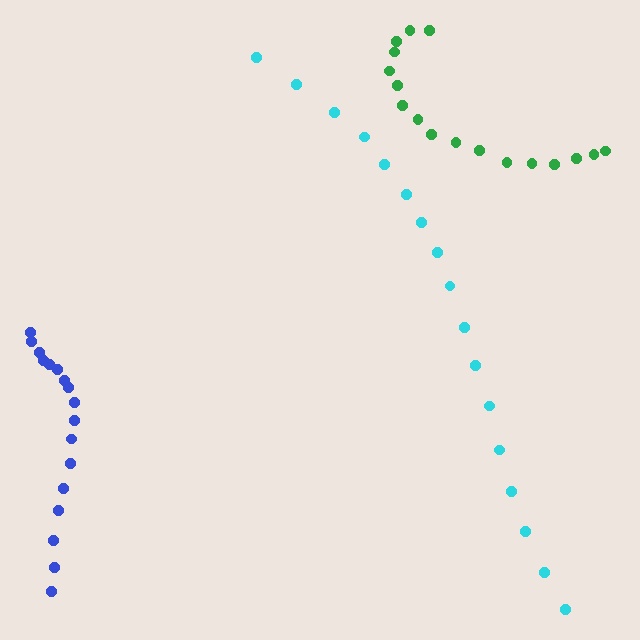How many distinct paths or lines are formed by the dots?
There are 3 distinct paths.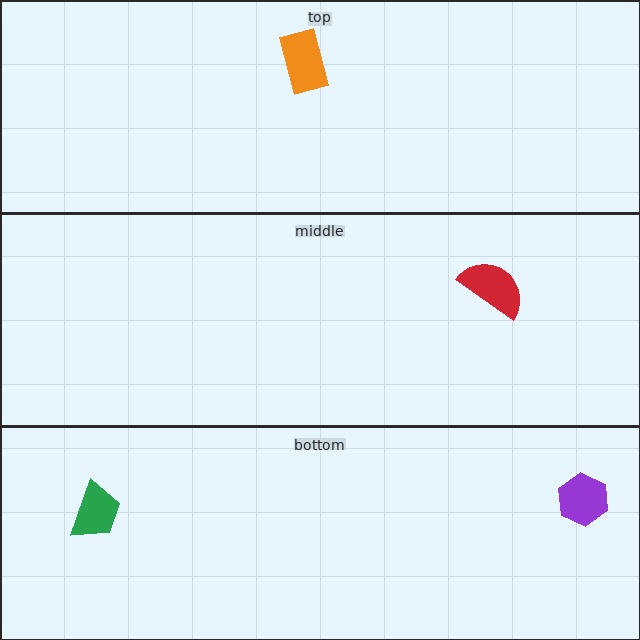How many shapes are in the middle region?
1.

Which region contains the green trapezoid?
The bottom region.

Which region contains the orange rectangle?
The top region.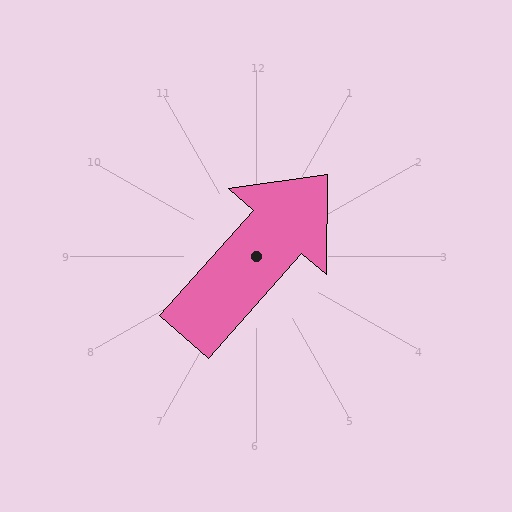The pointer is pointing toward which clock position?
Roughly 1 o'clock.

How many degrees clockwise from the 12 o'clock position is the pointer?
Approximately 41 degrees.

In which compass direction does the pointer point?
Northeast.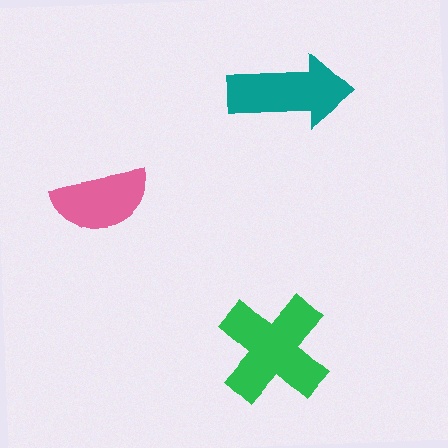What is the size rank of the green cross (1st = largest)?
1st.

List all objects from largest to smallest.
The green cross, the teal arrow, the pink semicircle.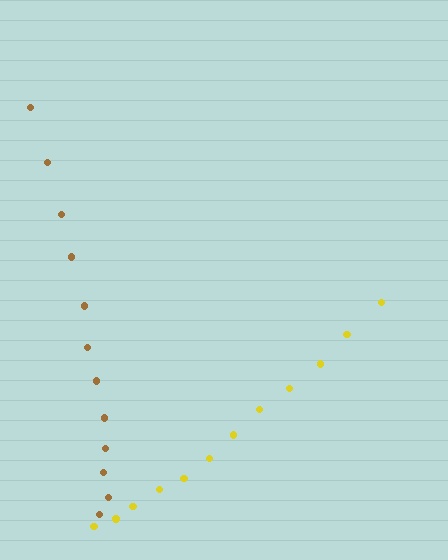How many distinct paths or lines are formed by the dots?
There are 2 distinct paths.